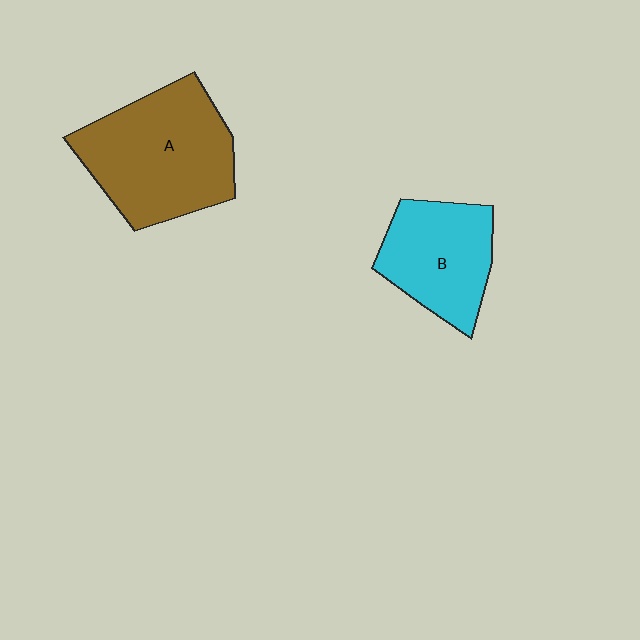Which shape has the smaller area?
Shape B (cyan).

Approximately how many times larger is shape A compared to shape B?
Approximately 1.5 times.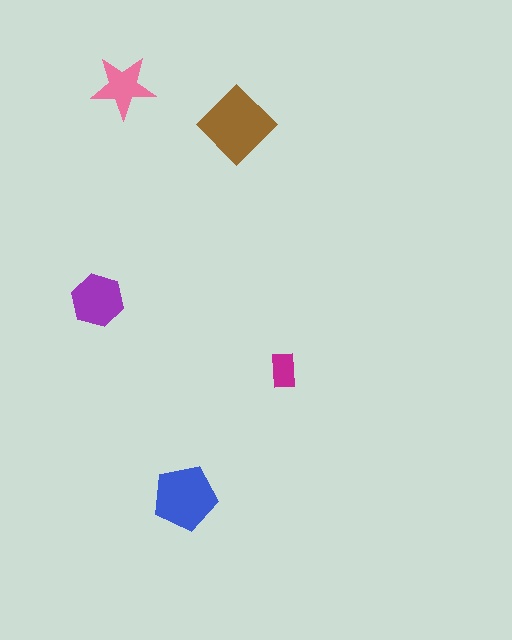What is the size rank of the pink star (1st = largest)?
4th.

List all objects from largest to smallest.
The brown diamond, the blue pentagon, the purple hexagon, the pink star, the magenta rectangle.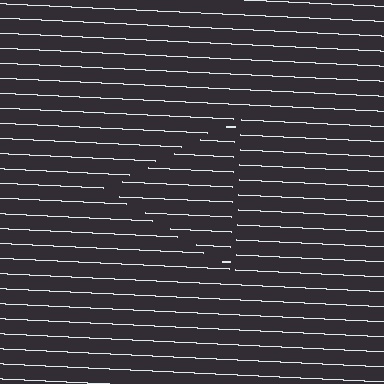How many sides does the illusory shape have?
3 sides — the line-ends trace a triangle.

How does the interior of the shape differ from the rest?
The interior of the shape contains the same grating, shifted by half a period — the contour is defined by the phase discontinuity where line-ends from the inner and outer gratings abut.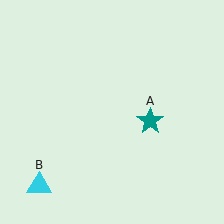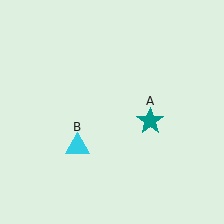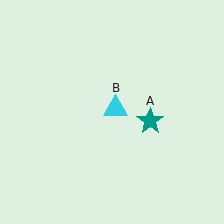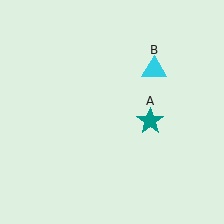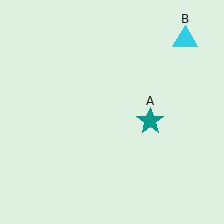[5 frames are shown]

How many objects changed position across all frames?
1 object changed position: cyan triangle (object B).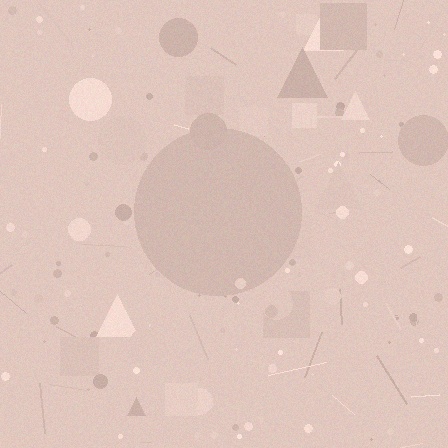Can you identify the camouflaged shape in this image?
The camouflaged shape is a circle.